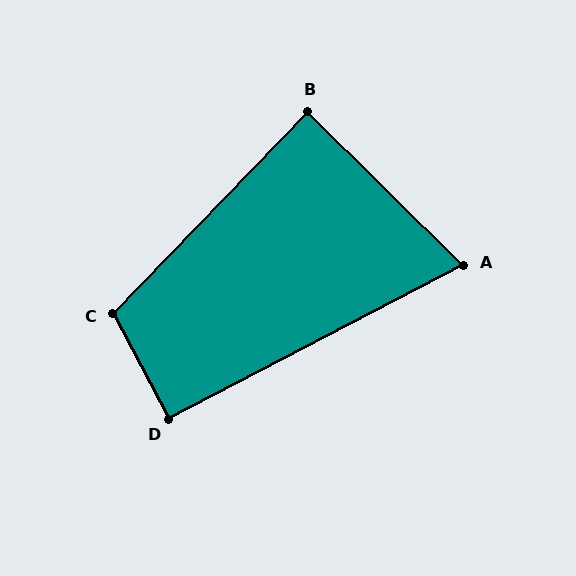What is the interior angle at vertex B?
Approximately 89 degrees (approximately right).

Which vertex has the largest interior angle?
C, at approximately 108 degrees.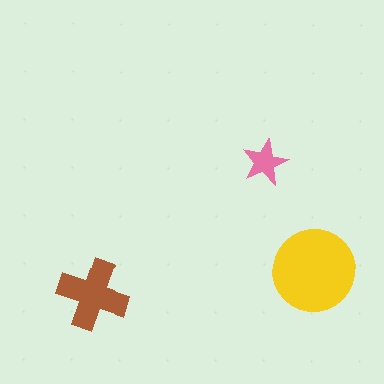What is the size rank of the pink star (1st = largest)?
3rd.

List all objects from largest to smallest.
The yellow circle, the brown cross, the pink star.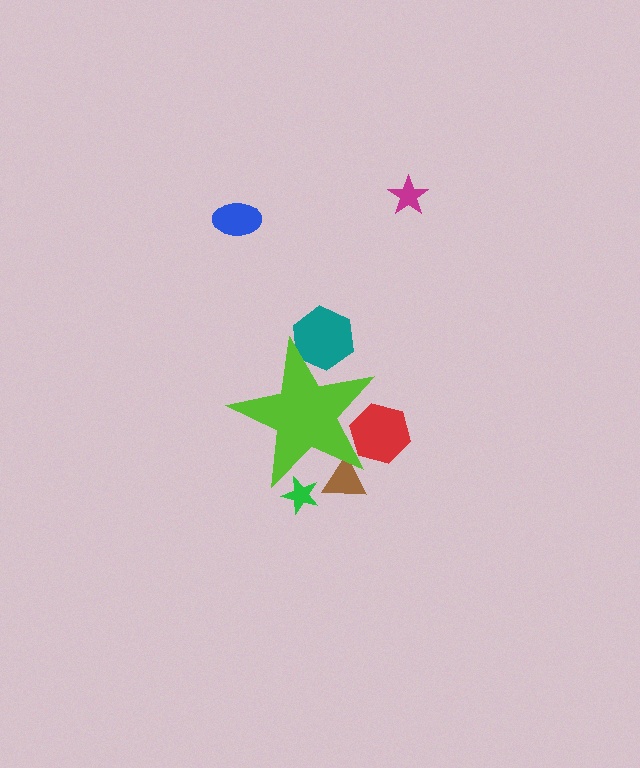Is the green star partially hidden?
Yes, the green star is partially hidden behind the lime star.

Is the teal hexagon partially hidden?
Yes, the teal hexagon is partially hidden behind the lime star.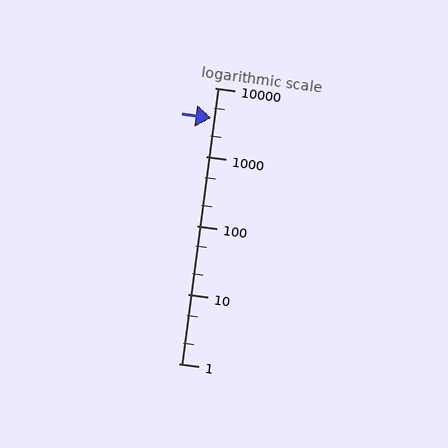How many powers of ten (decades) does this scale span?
The scale spans 4 decades, from 1 to 10000.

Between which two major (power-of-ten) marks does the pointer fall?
The pointer is between 1000 and 10000.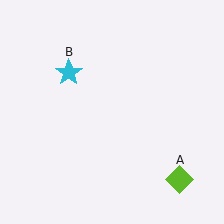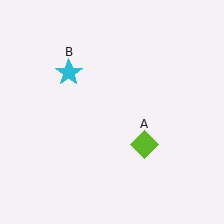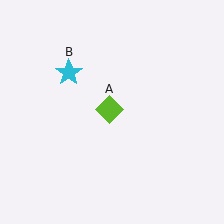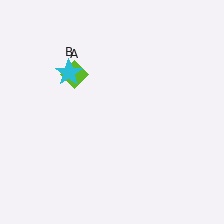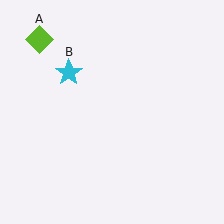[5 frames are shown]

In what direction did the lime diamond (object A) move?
The lime diamond (object A) moved up and to the left.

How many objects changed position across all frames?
1 object changed position: lime diamond (object A).